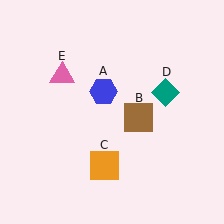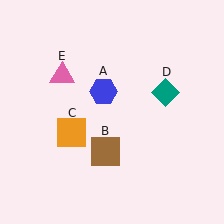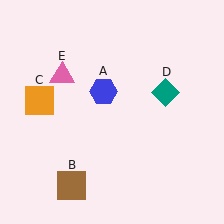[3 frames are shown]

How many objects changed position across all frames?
2 objects changed position: brown square (object B), orange square (object C).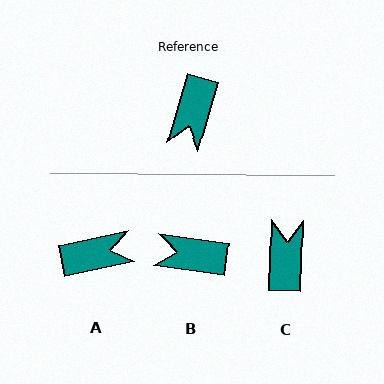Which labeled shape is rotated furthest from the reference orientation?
C, about 166 degrees away.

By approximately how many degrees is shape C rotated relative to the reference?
Approximately 166 degrees clockwise.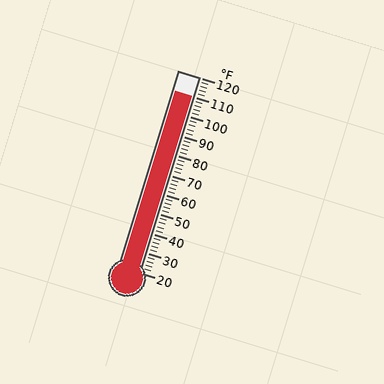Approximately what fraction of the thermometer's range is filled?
The thermometer is filled to approximately 90% of its range.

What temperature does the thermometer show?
The thermometer shows approximately 110°F.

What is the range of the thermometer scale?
The thermometer scale ranges from 20°F to 120°F.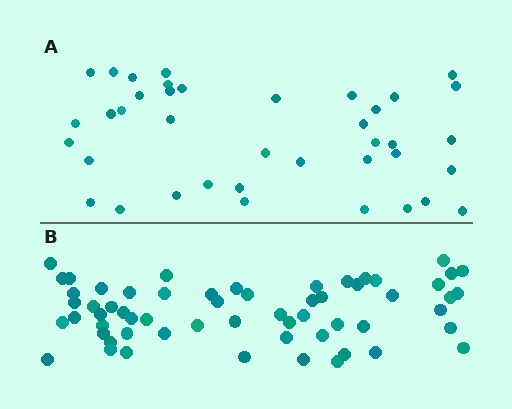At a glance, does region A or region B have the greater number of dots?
Region B (the bottom region) has more dots.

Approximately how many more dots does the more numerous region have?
Region B has approximately 20 more dots than region A.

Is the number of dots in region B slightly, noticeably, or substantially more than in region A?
Region B has substantially more. The ratio is roughly 1.5 to 1.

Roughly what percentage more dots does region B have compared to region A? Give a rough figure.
About 55% more.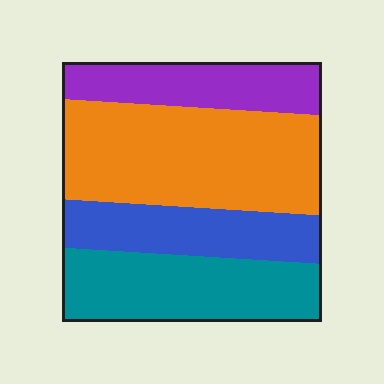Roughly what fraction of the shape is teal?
Teal covers 25% of the shape.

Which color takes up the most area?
Orange, at roughly 40%.